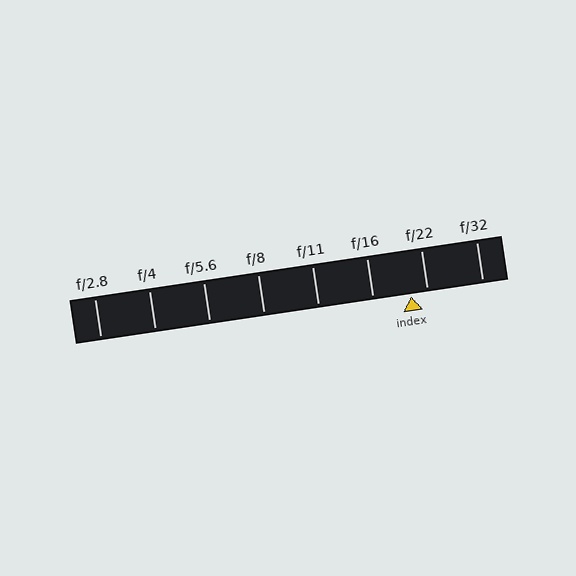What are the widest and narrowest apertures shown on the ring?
The widest aperture shown is f/2.8 and the narrowest is f/32.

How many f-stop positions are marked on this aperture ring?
There are 8 f-stop positions marked.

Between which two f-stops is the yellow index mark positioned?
The index mark is between f/16 and f/22.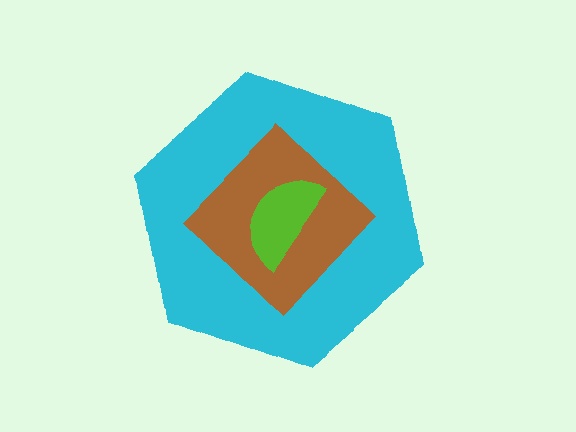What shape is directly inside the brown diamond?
The lime semicircle.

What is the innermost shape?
The lime semicircle.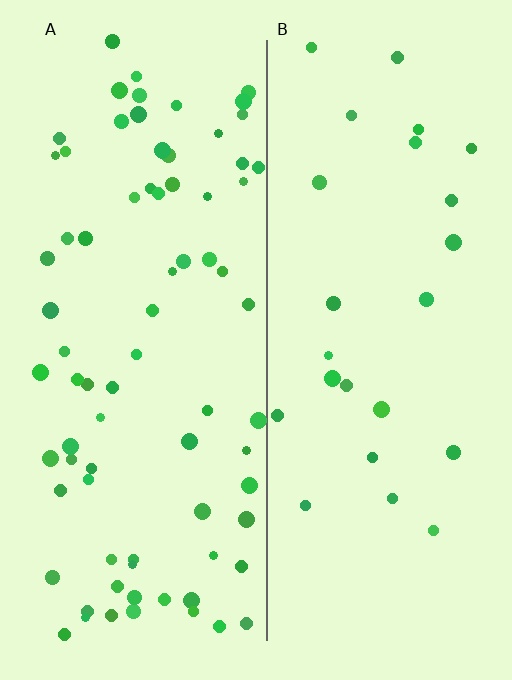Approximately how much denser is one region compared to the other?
Approximately 3.1× — region A over region B.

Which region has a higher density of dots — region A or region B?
A (the left).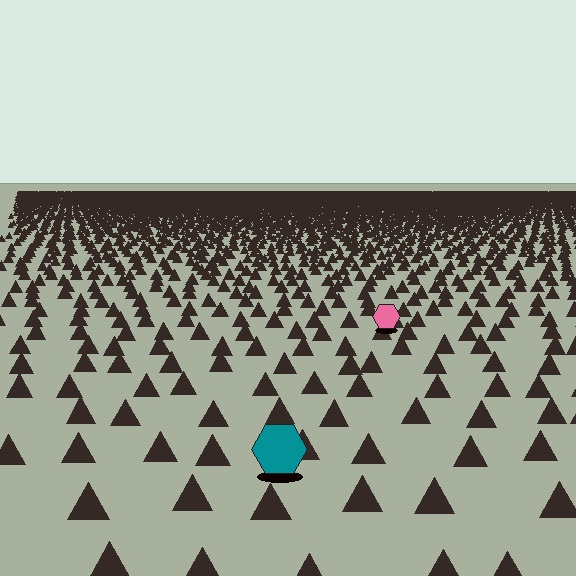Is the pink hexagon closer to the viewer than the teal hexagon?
No. The teal hexagon is closer — you can tell from the texture gradient: the ground texture is coarser near it.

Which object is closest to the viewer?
The teal hexagon is closest. The texture marks near it are larger and more spread out.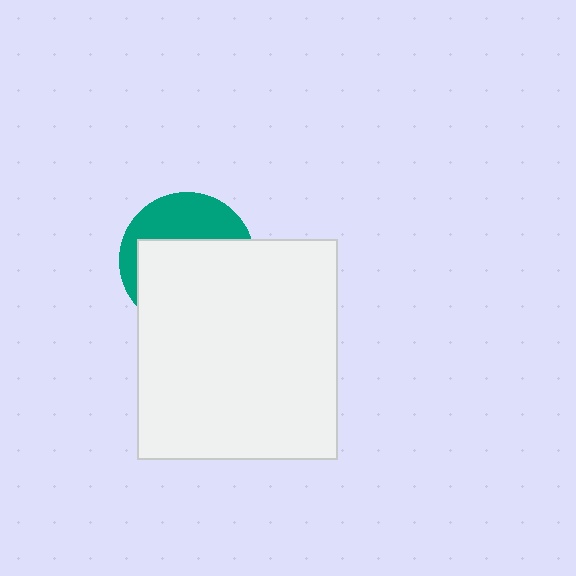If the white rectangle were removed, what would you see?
You would see the complete teal circle.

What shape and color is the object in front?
The object in front is a white rectangle.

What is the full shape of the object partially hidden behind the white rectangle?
The partially hidden object is a teal circle.